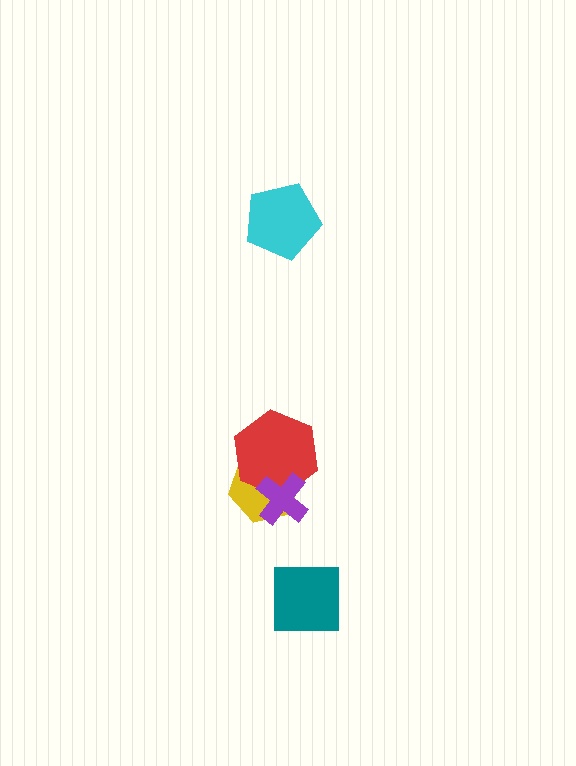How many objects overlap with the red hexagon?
2 objects overlap with the red hexagon.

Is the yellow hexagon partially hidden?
Yes, it is partially covered by another shape.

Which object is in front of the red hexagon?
The purple cross is in front of the red hexagon.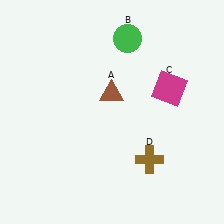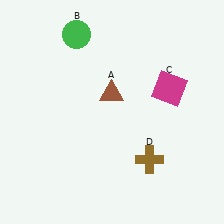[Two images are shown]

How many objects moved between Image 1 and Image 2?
1 object moved between the two images.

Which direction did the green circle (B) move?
The green circle (B) moved left.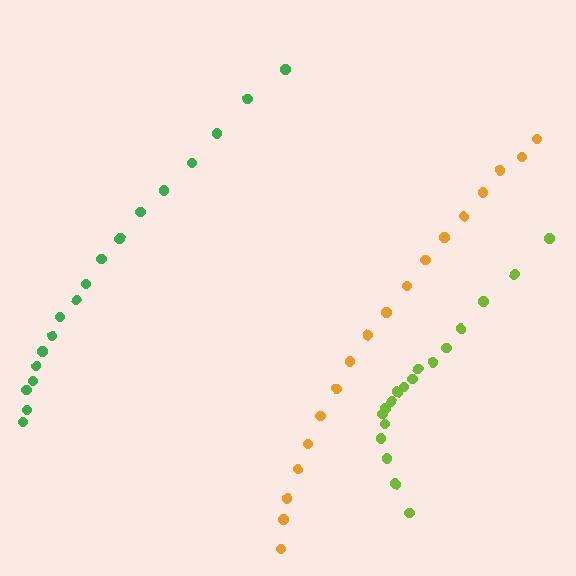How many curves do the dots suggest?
There are 3 distinct paths.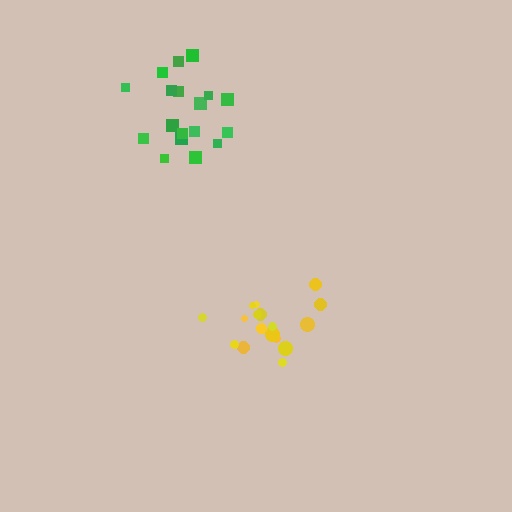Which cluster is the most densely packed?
Yellow.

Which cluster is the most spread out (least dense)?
Green.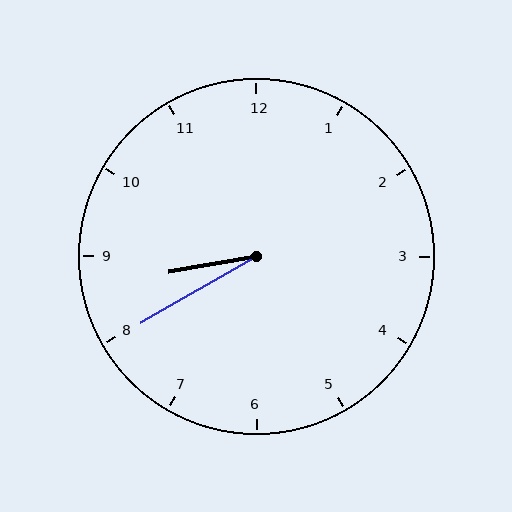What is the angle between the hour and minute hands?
Approximately 20 degrees.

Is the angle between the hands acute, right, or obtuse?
It is acute.